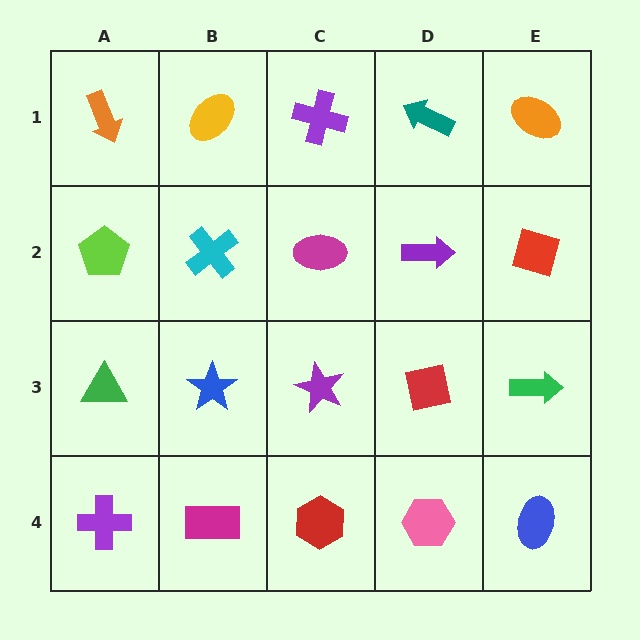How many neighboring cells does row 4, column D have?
3.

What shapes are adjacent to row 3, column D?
A purple arrow (row 2, column D), a pink hexagon (row 4, column D), a purple star (row 3, column C), a green arrow (row 3, column E).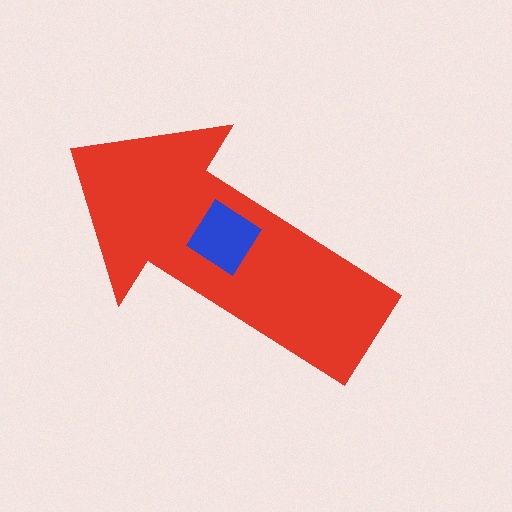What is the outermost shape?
The red arrow.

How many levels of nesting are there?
2.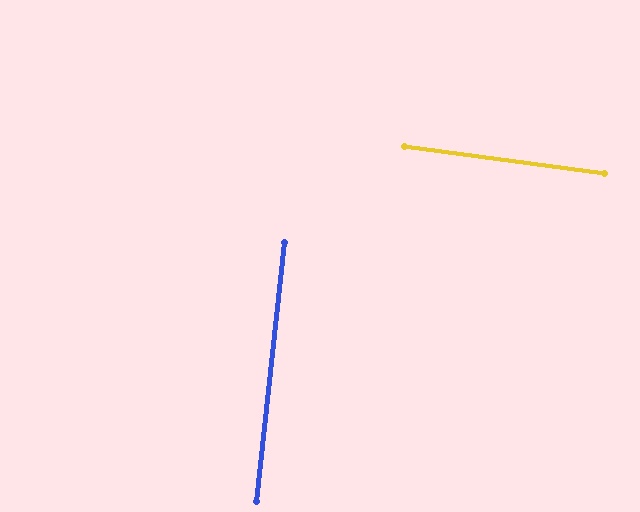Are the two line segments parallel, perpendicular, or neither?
Perpendicular — they meet at approximately 88°.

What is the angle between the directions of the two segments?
Approximately 88 degrees.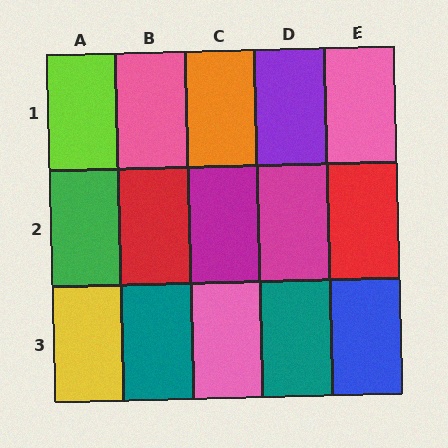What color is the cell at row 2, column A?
Green.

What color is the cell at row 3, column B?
Teal.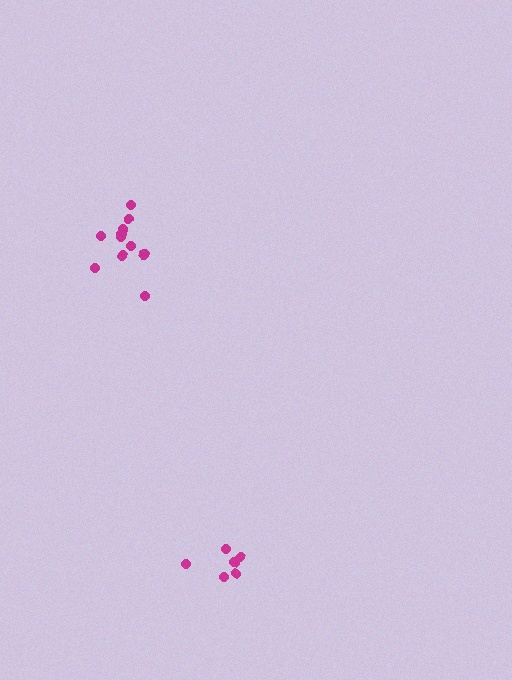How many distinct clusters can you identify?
There are 2 distinct clusters.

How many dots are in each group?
Group 1: 6 dots, Group 2: 11 dots (17 total).